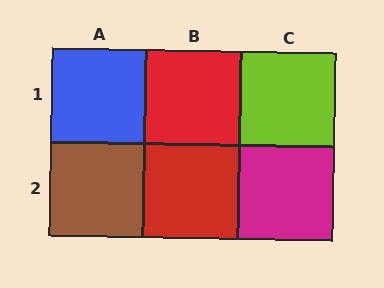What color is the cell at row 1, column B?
Red.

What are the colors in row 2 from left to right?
Brown, red, magenta.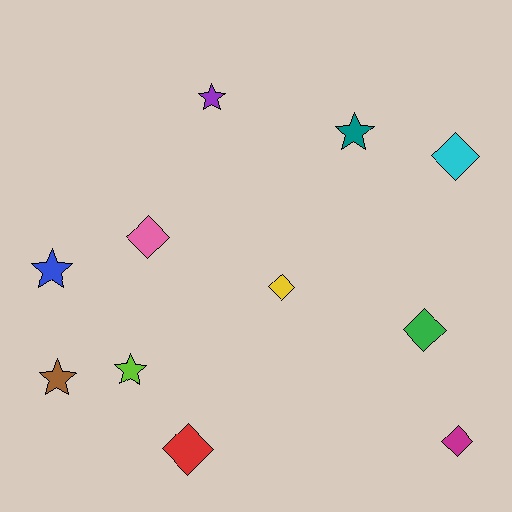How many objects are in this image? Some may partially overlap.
There are 11 objects.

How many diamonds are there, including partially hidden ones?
There are 6 diamonds.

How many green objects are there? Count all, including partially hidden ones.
There is 1 green object.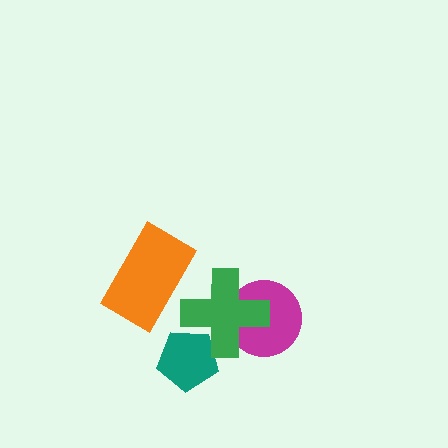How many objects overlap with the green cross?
2 objects overlap with the green cross.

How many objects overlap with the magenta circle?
1 object overlaps with the magenta circle.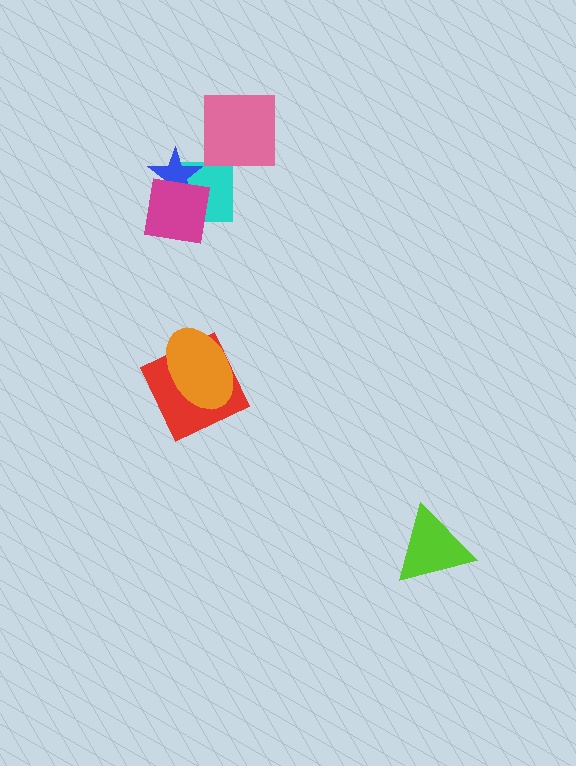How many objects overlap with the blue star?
2 objects overlap with the blue star.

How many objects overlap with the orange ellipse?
1 object overlaps with the orange ellipse.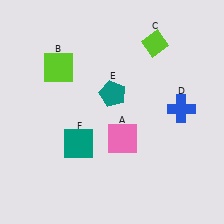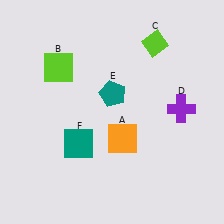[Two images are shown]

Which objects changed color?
A changed from pink to orange. D changed from blue to purple.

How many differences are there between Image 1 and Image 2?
There are 2 differences between the two images.